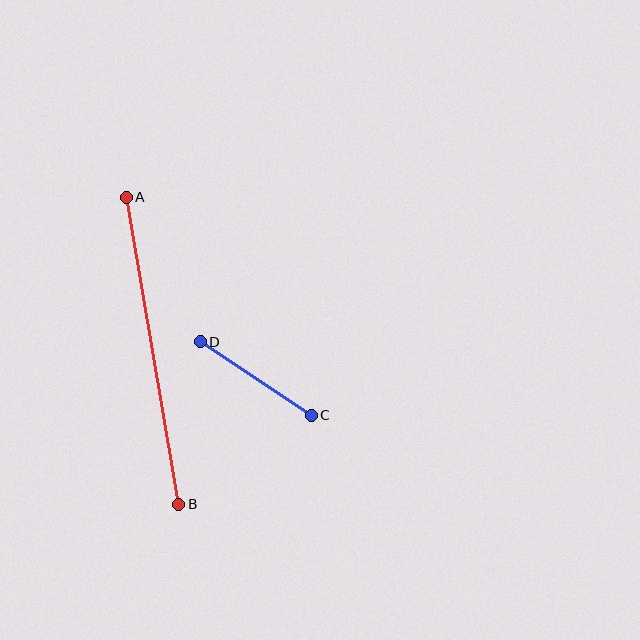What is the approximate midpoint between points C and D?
The midpoint is at approximately (256, 378) pixels.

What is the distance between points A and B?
The distance is approximately 312 pixels.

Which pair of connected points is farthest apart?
Points A and B are farthest apart.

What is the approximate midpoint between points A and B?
The midpoint is at approximately (152, 351) pixels.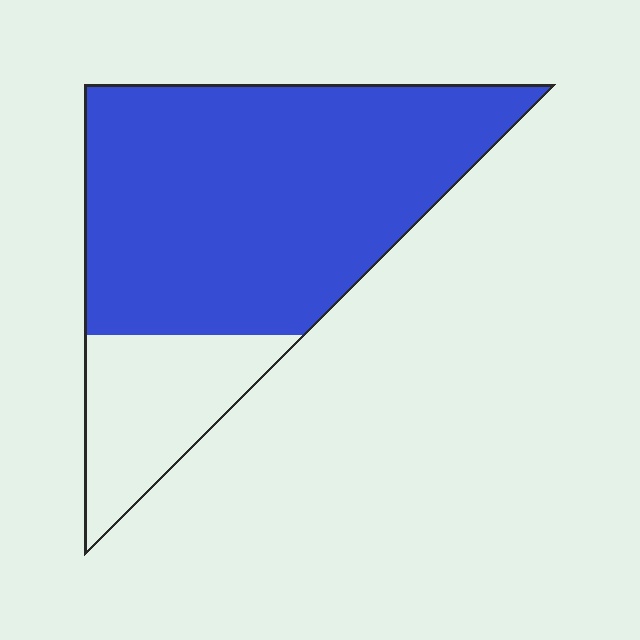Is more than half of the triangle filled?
Yes.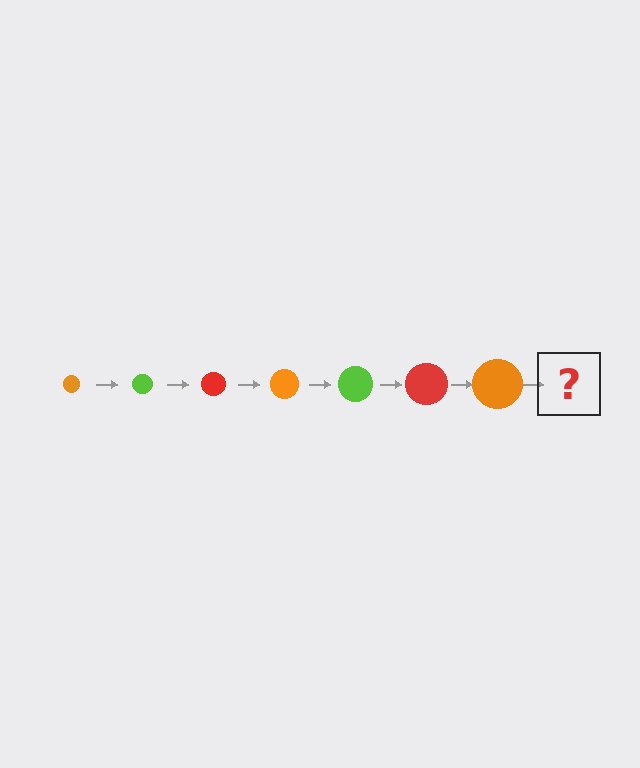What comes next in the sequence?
The next element should be a lime circle, larger than the previous one.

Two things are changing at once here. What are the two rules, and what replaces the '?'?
The two rules are that the circle grows larger each step and the color cycles through orange, lime, and red. The '?' should be a lime circle, larger than the previous one.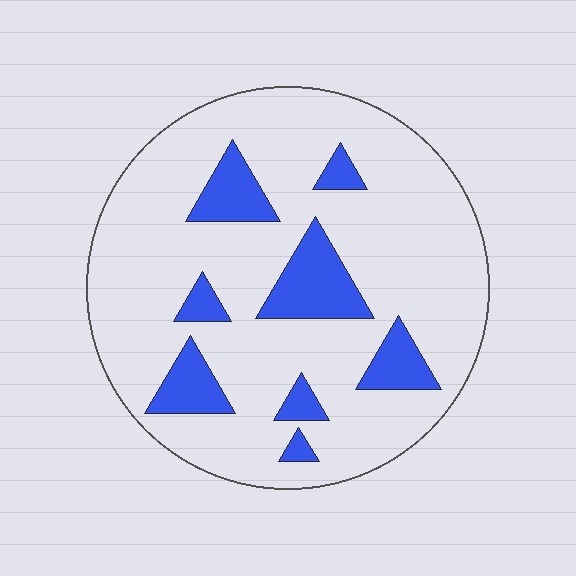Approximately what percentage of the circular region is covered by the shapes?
Approximately 15%.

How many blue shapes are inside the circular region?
8.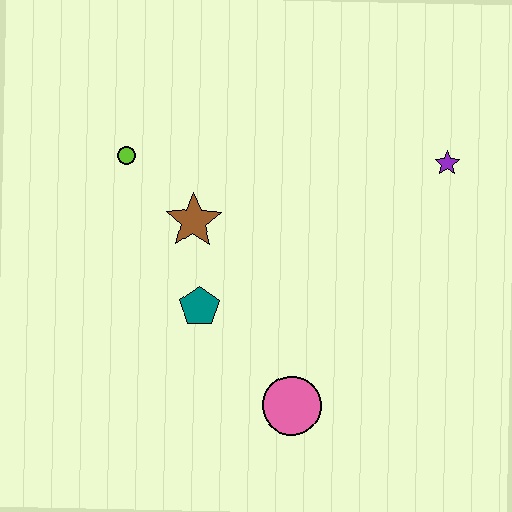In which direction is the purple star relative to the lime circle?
The purple star is to the right of the lime circle.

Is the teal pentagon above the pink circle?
Yes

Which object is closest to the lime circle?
The brown star is closest to the lime circle.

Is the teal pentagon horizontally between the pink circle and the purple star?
No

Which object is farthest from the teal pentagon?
The purple star is farthest from the teal pentagon.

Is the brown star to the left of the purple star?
Yes